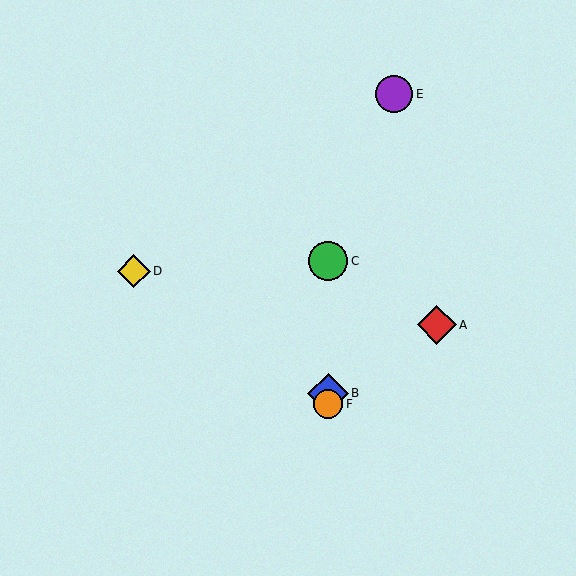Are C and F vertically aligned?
Yes, both are at x≈328.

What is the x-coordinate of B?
Object B is at x≈328.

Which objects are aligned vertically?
Objects B, C, F are aligned vertically.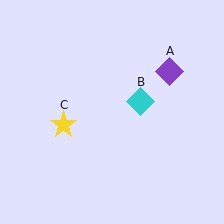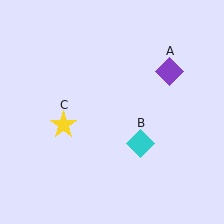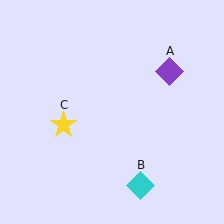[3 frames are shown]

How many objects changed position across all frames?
1 object changed position: cyan diamond (object B).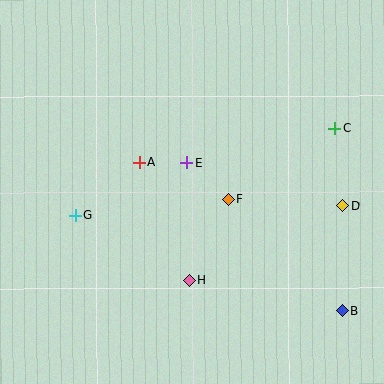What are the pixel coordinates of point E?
Point E is at (187, 163).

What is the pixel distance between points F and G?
The distance between F and G is 154 pixels.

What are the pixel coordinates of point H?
Point H is at (189, 280).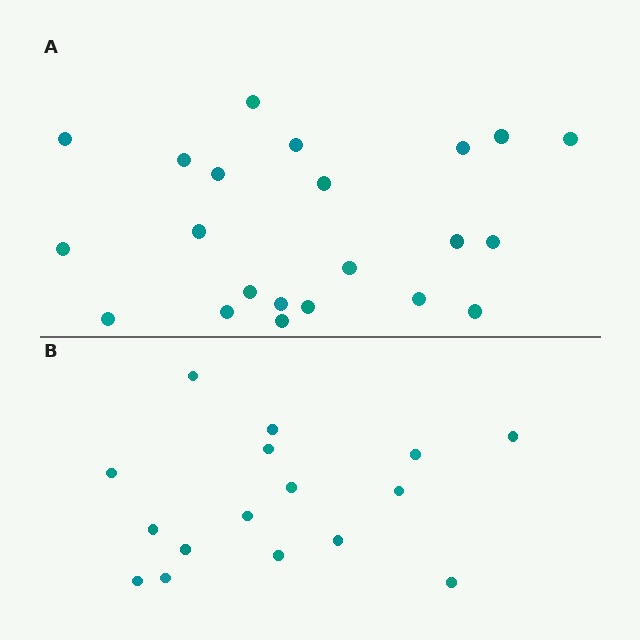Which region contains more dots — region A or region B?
Region A (the top region) has more dots.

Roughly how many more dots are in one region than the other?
Region A has about 6 more dots than region B.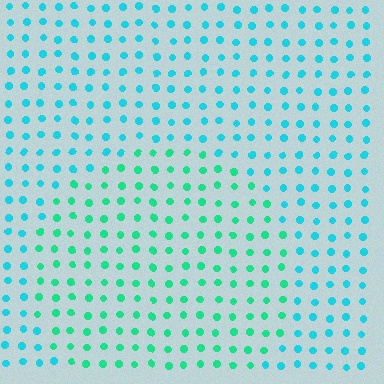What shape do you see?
I see a circle.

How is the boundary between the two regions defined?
The boundary is defined purely by a slight shift in hue (about 31 degrees). Spacing, size, and orientation are identical on both sides.